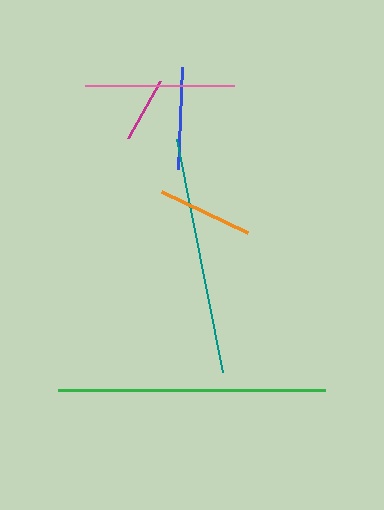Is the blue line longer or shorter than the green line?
The green line is longer than the blue line.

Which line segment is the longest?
The green line is the longest at approximately 267 pixels.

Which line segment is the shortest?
The magenta line is the shortest at approximately 65 pixels.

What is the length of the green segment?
The green segment is approximately 267 pixels long.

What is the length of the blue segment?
The blue segment is approximately 102 pixels long.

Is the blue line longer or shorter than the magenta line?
The blue line is longer than the magenta line.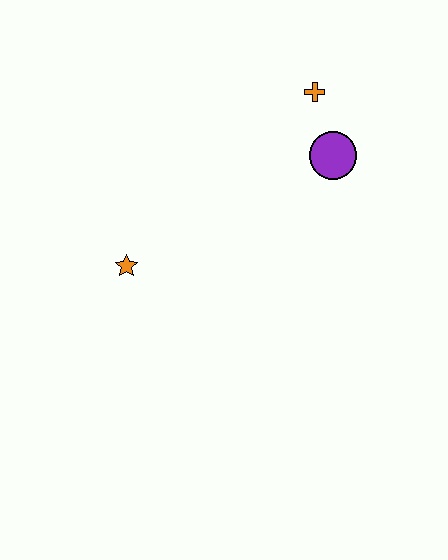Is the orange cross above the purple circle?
Yes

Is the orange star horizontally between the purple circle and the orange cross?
No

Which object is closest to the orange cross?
The purple circle is closest to the orange cross.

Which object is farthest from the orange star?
The orange cross is farthest from the orange star.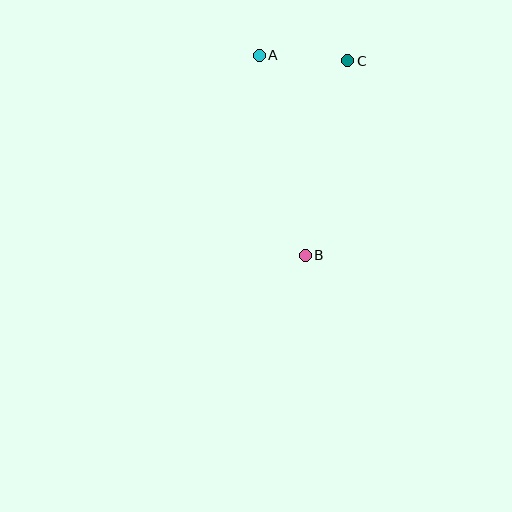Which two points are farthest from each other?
Points A and B are farthest from each other.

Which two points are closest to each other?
Points A and C are closest to each other.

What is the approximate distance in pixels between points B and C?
The distance between B and C is approximately 198 pixels.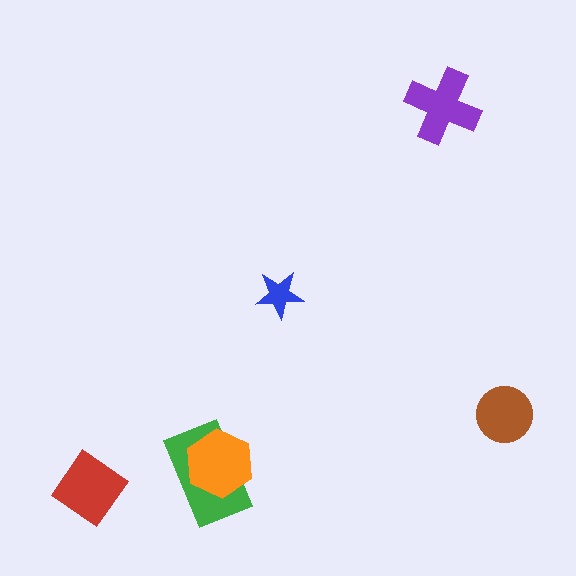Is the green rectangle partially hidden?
Yes, it is partially covered by another shape.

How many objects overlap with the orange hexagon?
1 object overlaps with the orange hexagon.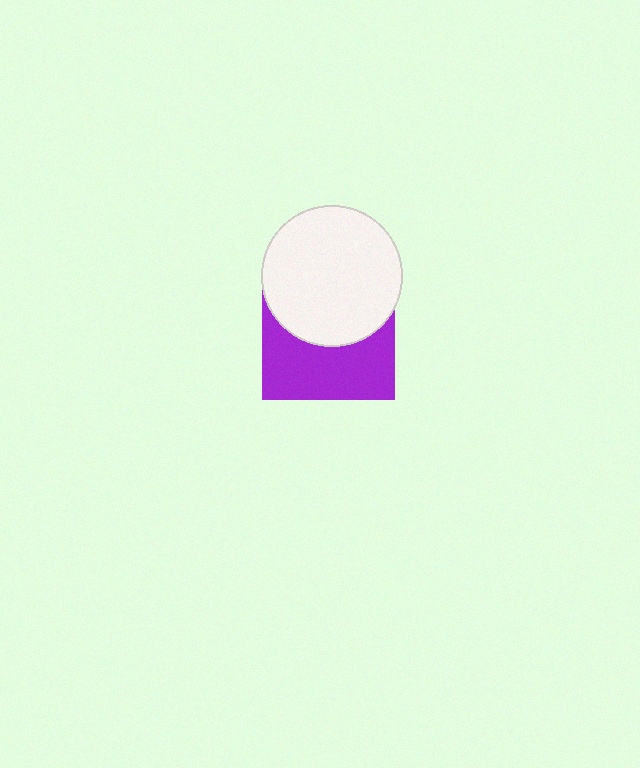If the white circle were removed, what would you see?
You would see the complete purple square.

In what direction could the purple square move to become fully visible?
The purple square could move down. That would shift it out from behind the white circle entirely.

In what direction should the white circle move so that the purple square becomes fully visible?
The white circle should move up. That is the shortest direction to clear the overlap and leave the purple square fully visible.